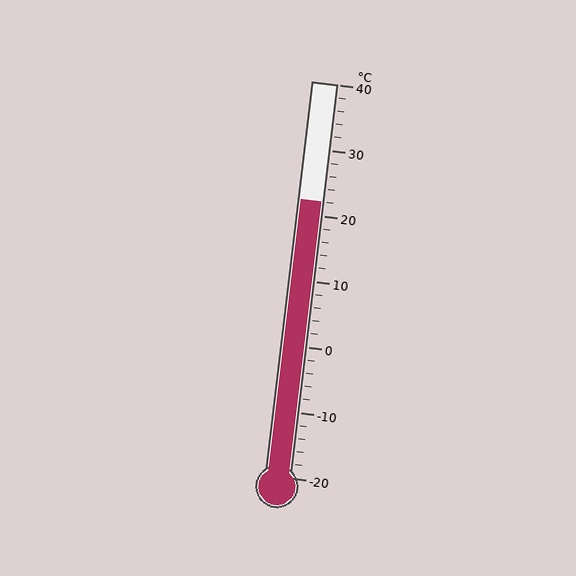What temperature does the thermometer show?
The thermometer shows approximately 22°C.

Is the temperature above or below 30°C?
The temperature is below 30°C.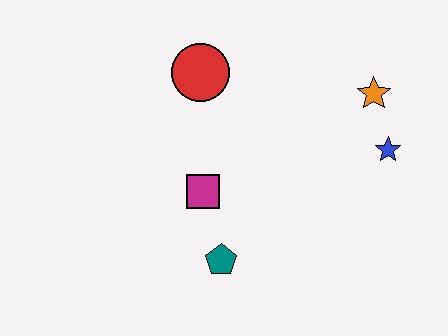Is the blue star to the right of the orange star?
Yes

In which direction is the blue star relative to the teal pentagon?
The blue star is to the right of the teal pentagon.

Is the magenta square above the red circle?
No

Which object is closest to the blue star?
The orange star is closest to the blue star.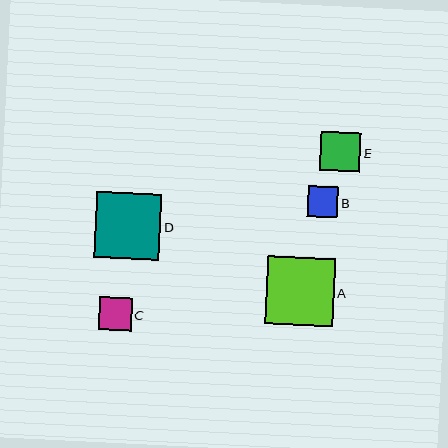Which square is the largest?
Square A is the largest with a size of approximately 68 pixels.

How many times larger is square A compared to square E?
Square A is approximately 1.7 times the size of square E.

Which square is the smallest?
Square B is the smallest with a size of approximately 30 pixels.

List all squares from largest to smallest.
From largest to smallest: A, D, E, C, B.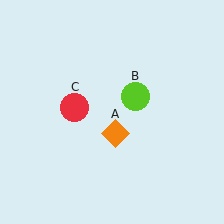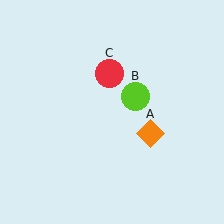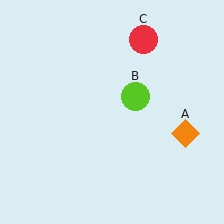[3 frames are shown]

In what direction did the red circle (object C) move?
The red circle (object C) moved up and to the right.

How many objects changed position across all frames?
2 objects changed position: orange diamond (object A), red circle (object C).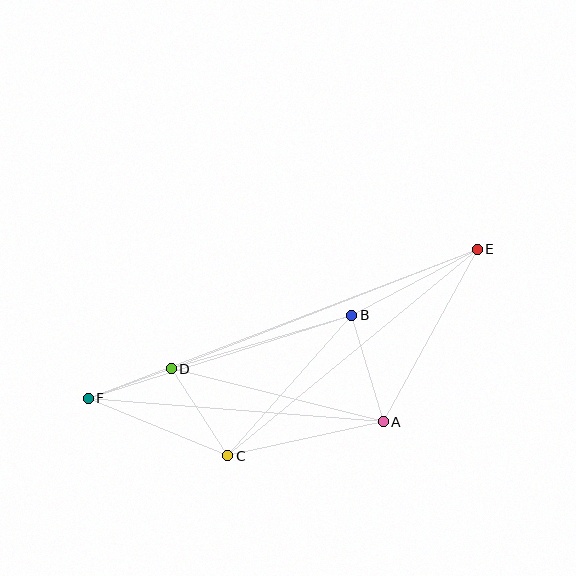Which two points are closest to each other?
Points D and F are closest to each other.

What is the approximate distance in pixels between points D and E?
The distance between D and E is approximately 328 pixels.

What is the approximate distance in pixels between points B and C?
The distance between B and C is approximately 188 pixels.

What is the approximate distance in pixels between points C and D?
The distance between C and D is approximately 104 pixels.